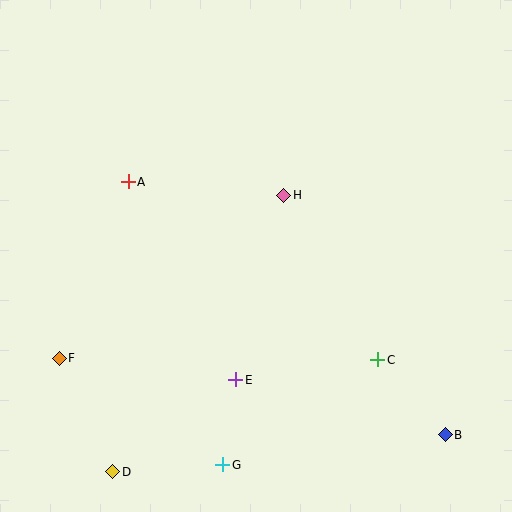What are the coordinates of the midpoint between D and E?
The midpoint between D and E is at (174, 426).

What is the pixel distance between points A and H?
The distance between A and H is 156 pixels.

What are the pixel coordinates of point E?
Point E is at (236, 380).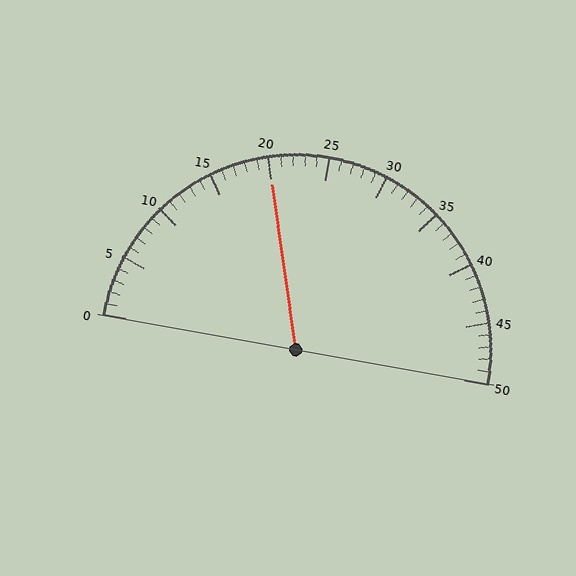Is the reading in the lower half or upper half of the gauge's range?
The reading is in the lower half of the range (0 to 50).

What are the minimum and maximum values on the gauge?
The gauge ranges from 0 to 50.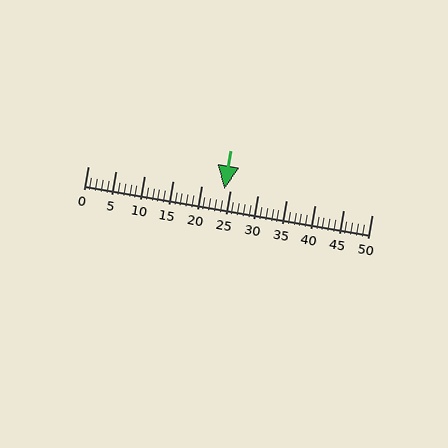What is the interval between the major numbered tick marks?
The major tick marks are spaced 5 units apart.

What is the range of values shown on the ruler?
The ruler shows values from 0 to 50.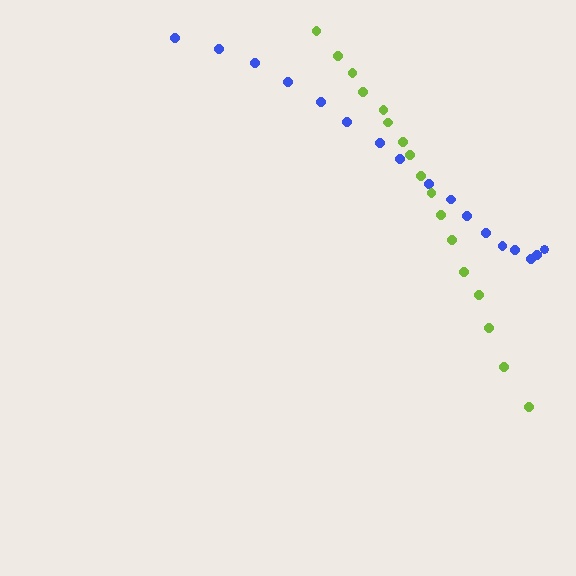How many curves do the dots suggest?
There are 2 distinct paths.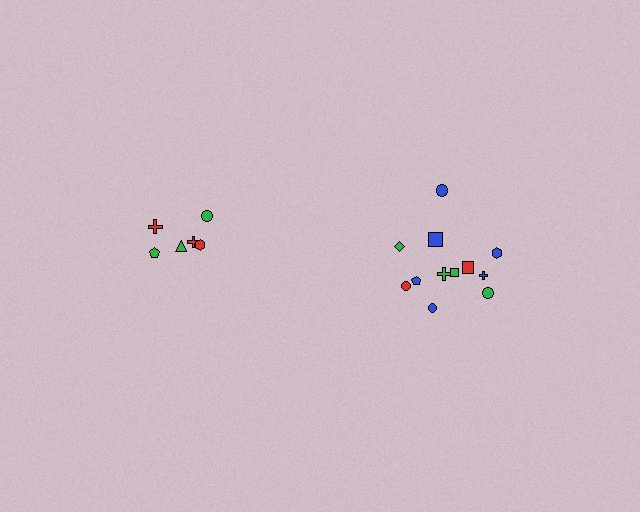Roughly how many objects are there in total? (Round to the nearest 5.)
Roughly 20 objects in total.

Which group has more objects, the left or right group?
The right group.